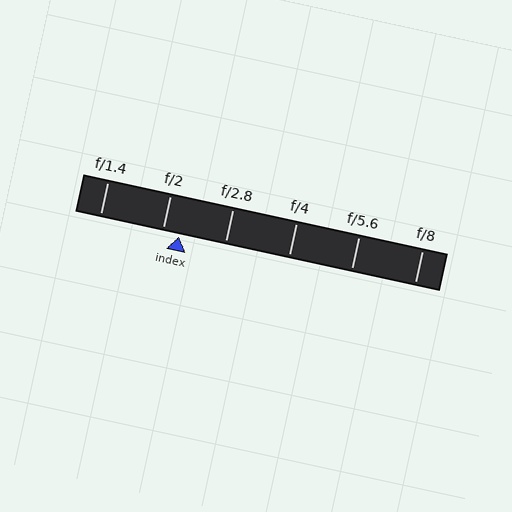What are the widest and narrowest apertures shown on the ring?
The widest aperture shown is f/1.4 and the narrowest is f/8.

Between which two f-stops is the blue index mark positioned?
The index mark is between f/2 and f/2.8.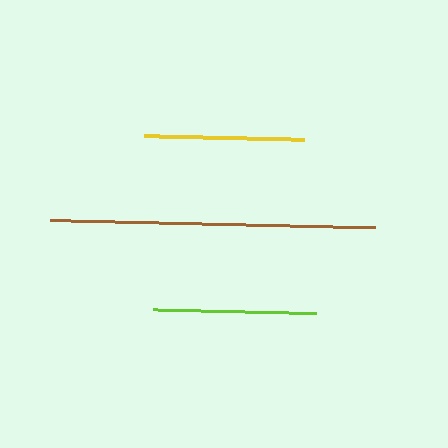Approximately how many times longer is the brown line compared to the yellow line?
The brown line is approximately 2.0 times the length of the yellow line.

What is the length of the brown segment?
The brown segment is approximately 325 pixels long.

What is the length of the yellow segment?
The yellow segment is approximately 160 pixels long.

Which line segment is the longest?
The brown line is the longest at approximately 325 pixels.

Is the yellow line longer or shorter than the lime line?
The lime line is longer than the yellow line.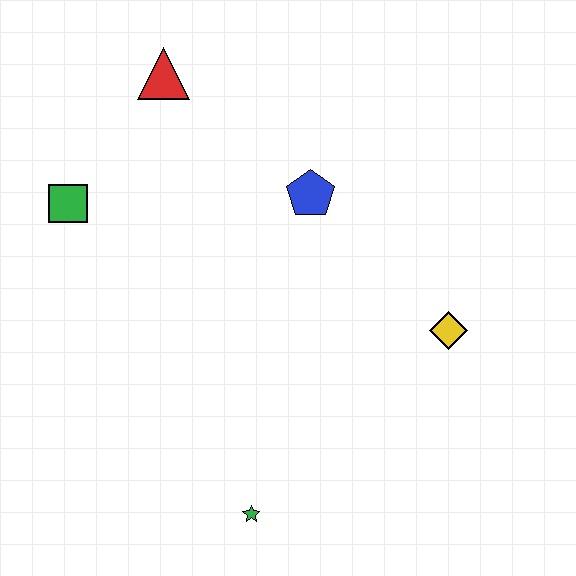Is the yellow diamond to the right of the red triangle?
Yes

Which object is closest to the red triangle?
The green square is closest to the red triangle.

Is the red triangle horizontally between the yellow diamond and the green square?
Yes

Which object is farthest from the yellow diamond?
The green square is farthest from the yellow diamond.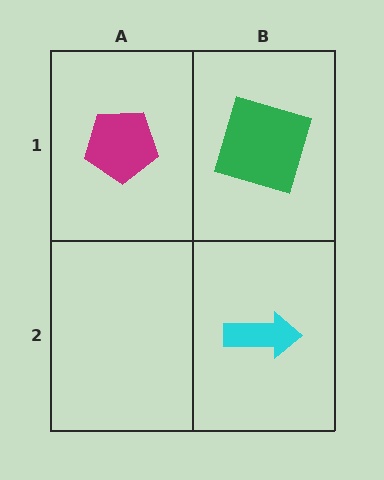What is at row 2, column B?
A cyan arrow.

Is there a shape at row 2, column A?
No, that cell is empty.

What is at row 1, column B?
A green square.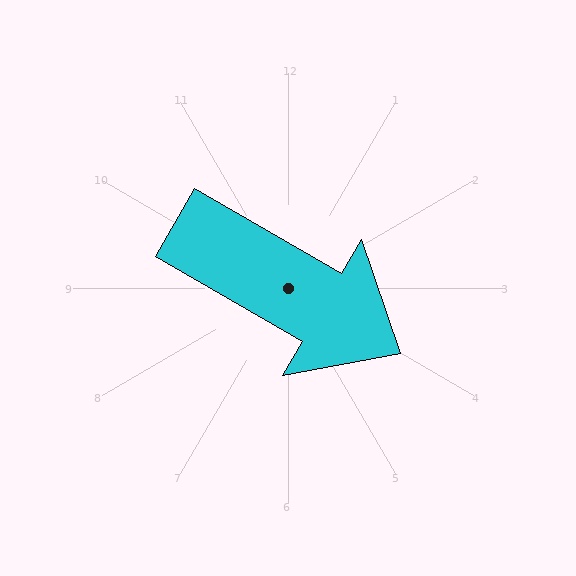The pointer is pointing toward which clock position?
Roughly 4 o'clock.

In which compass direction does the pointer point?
Southeast.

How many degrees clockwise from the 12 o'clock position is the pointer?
Approximately 120 degrees.